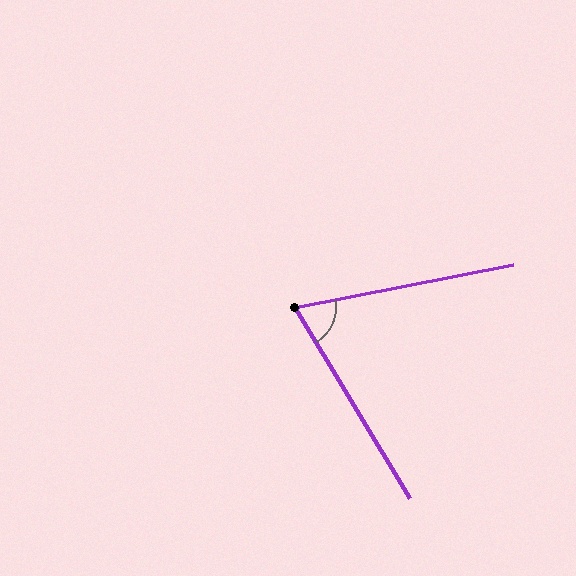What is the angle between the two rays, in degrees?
Approximately 70 degrees.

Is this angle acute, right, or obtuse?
It is acute.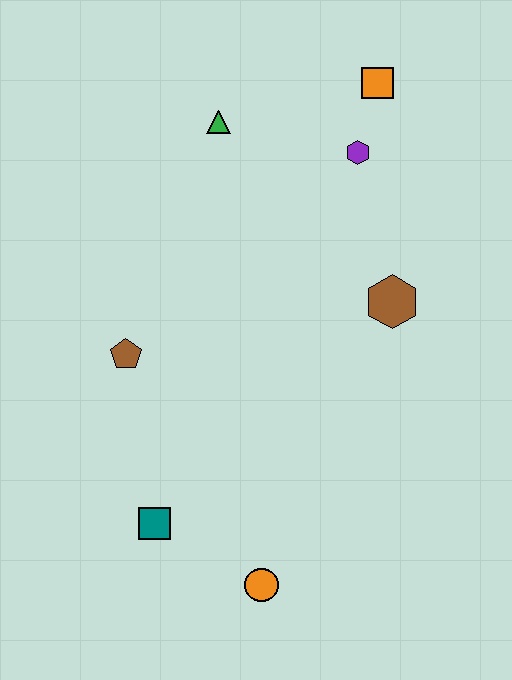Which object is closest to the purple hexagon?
The orange square is closest to the purple hexagon.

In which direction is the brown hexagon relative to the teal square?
The brown hexagon is to the right of the teal square.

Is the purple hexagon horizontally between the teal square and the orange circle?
No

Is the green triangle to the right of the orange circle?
No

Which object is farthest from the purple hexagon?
The orange circle is farthest from the purple hexagon.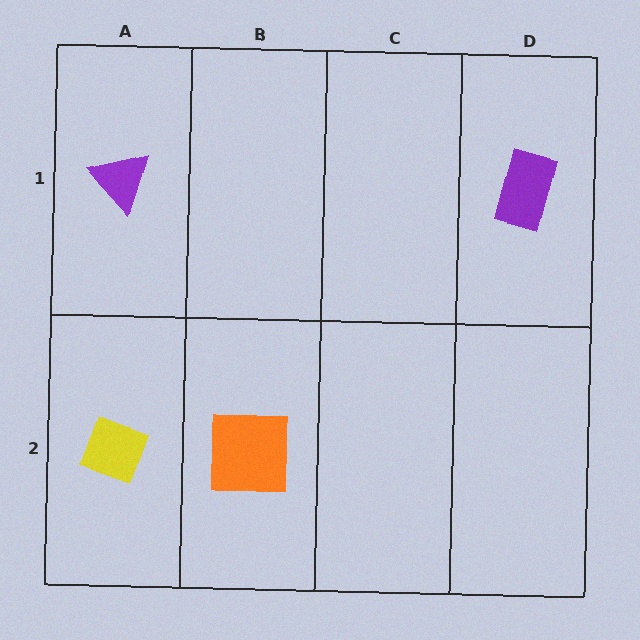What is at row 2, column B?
An orange square.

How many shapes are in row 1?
2 shapes.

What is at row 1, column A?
A purple triangle.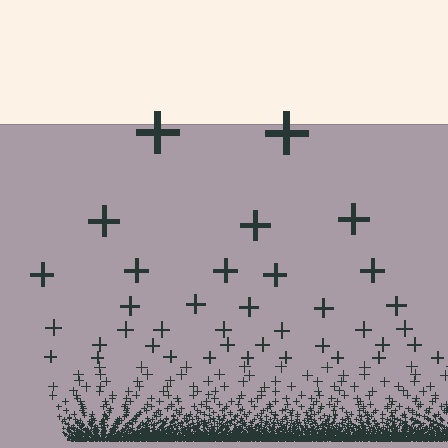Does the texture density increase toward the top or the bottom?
Density increases toward the bottom.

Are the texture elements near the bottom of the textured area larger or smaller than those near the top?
Smaller. The gradient is inverted — elements near the bottom are smaller and denser.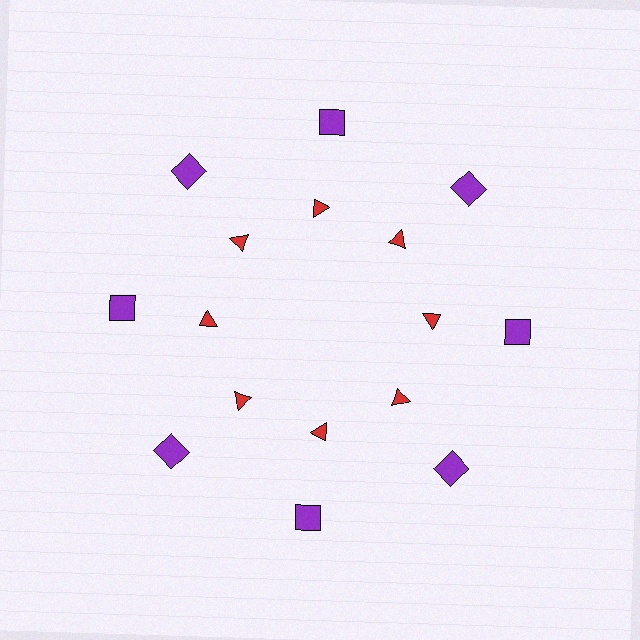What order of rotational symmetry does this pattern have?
This pattern has 8-fold rotational symmetry.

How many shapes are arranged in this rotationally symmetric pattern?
There are 16 shapes, arranged in 8 groups of 2.